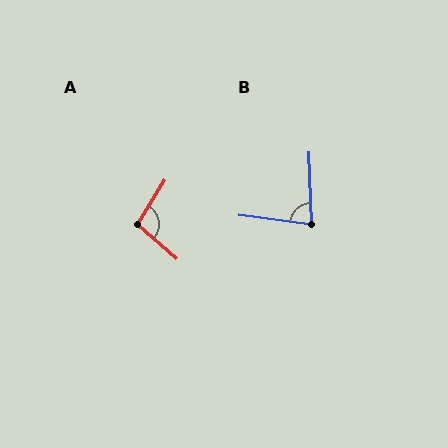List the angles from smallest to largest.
B (81°), A (100°).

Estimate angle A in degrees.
Approximately 100 degrees.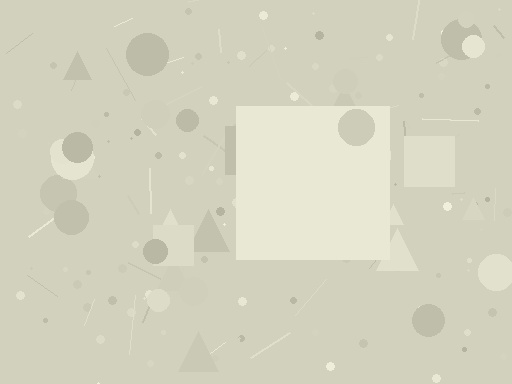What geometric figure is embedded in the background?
A square is embedded in the background.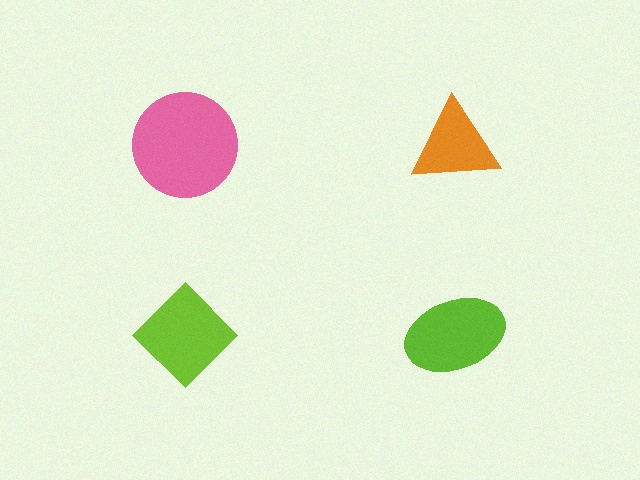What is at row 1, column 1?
A pink circle.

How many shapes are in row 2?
2 shapes.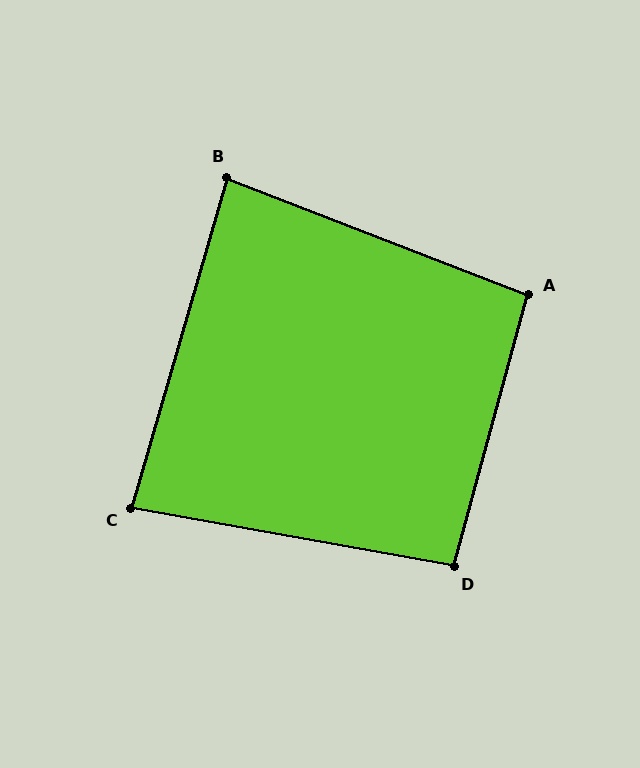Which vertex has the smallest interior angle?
C, at approximately 84 degrees.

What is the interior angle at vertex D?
Approximately 95 degrees (obtuse).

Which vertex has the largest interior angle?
A, at approximately 96 degrees.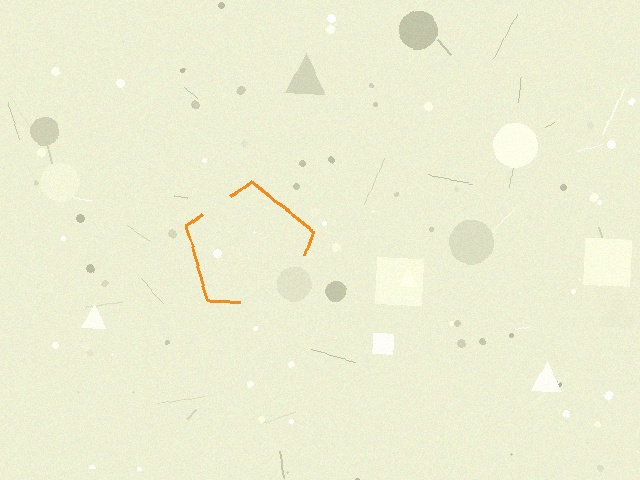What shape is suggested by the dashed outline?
The dashed outline suggests a pentagon.